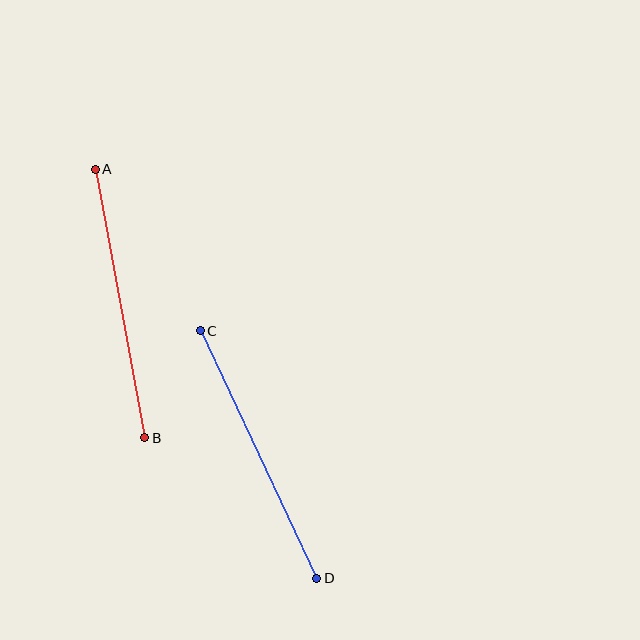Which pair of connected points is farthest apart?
Points C and D are farthest apart.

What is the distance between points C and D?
The distance is approximately 274 pixels.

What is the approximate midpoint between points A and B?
The midpoint is at approximately (120, 304) pixels.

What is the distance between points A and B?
The distance is approximately 273 pixels.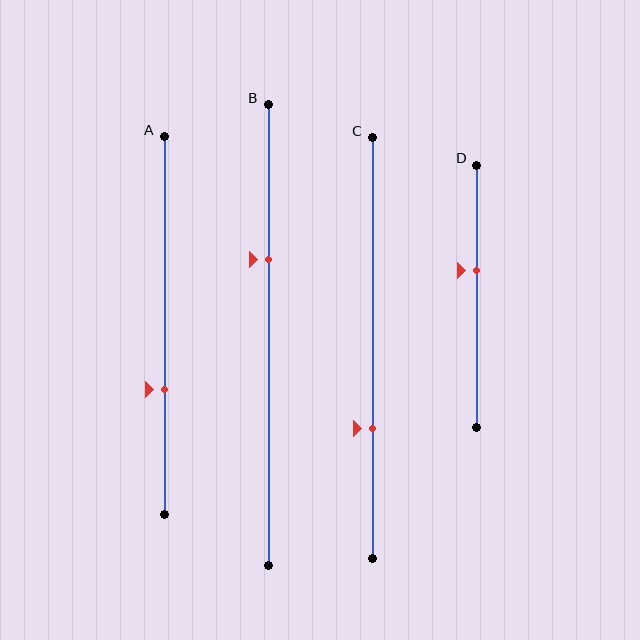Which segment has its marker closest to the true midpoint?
Segment D has its marker closest to the true midpoint.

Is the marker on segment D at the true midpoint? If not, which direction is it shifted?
No, the marker on segment D is shifted upward by about 10% of the segment length.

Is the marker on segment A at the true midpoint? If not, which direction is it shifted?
No, the marker on segment A is shifted downward by about 17% of the segment length.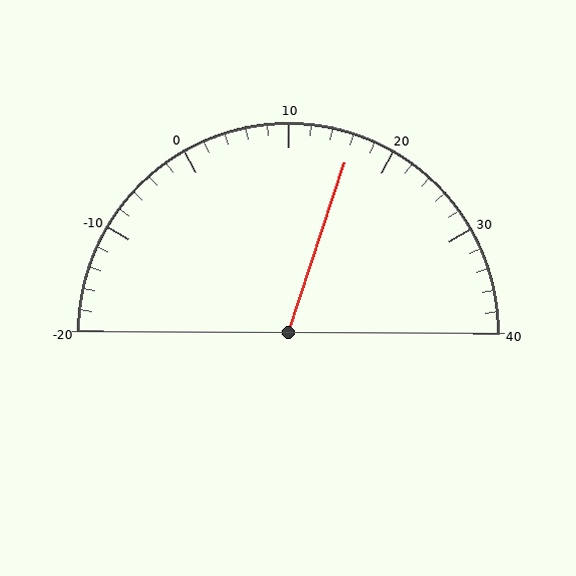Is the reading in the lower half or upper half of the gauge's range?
The reading is in the upper half of the range (-20 to 40).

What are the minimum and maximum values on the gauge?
The gauge ranges from -20 to 40.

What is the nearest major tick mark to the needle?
The nearest major tick mark is 20.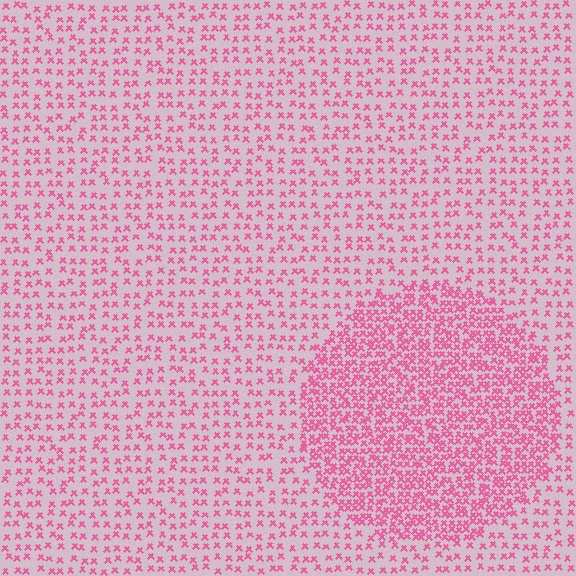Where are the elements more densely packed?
The elements are more densely packed inside the circle boundary.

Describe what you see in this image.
The image contains small pink elements arranged at two different densities. A circle-shaped region is visible where the elements are more densely packed than the surrounding area.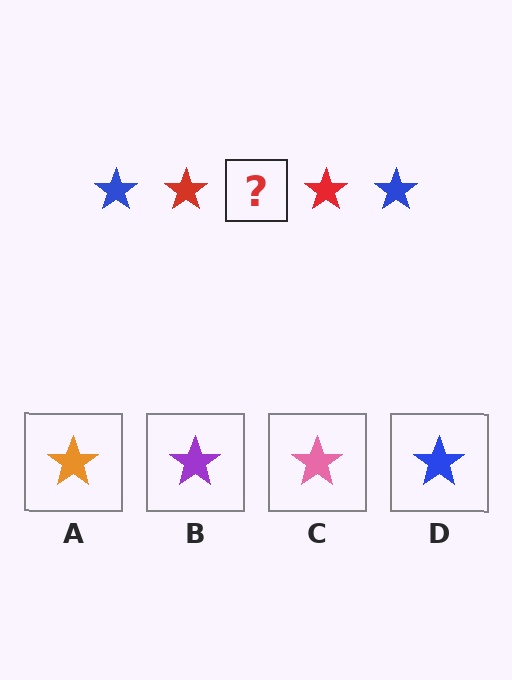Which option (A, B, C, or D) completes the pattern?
D.